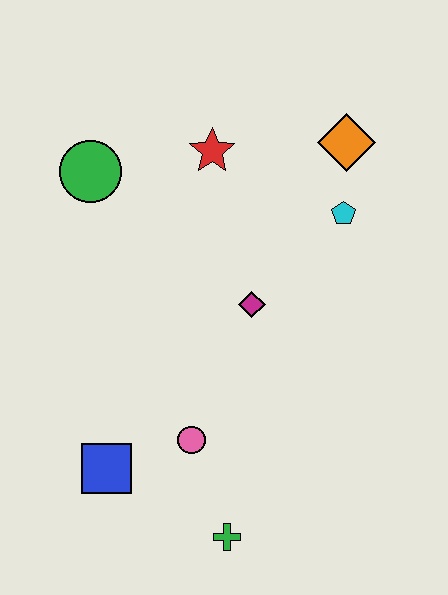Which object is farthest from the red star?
The green cross is farthest from the red star.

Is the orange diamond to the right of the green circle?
Yes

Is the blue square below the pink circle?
Yes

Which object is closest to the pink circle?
The blue square is closest to the pink circle.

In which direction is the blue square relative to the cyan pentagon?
The blue square is below the cyan pentagon.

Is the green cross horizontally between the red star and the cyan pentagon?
Yes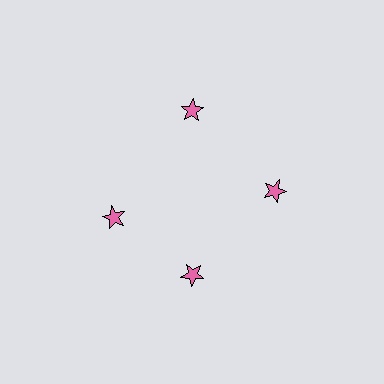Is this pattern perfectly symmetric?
No. The 4 pink stars are arranged in a ring, but one element near the 9 o'clock position is rotated out of alignment along the ring, breaking the 4-fold rotational symmetry.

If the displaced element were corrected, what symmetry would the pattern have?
It would have 4-fold rotational symmetry — the pattern would map onto itself every 90 degrees.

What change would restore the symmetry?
The symmetry would be restored by rotating it back into even spacing with its neighbors so that all 4 stars sit at equal angles and equal distance from the center.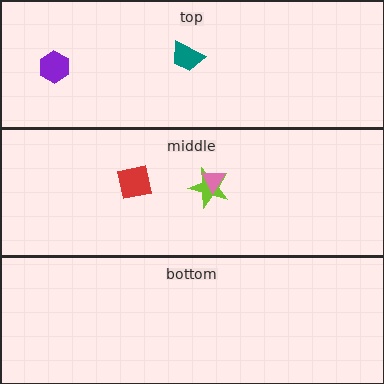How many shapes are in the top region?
2.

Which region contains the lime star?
The middle region.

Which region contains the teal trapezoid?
The top region.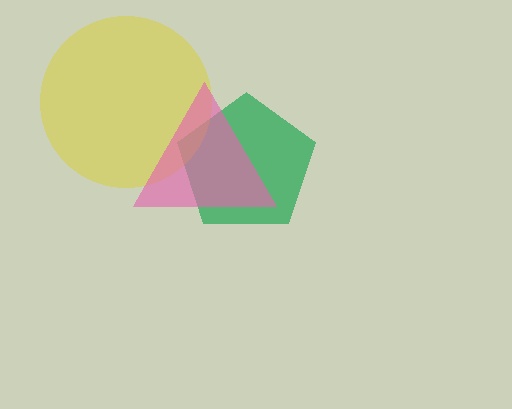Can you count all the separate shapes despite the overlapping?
Yes, there are 3 separate shapes.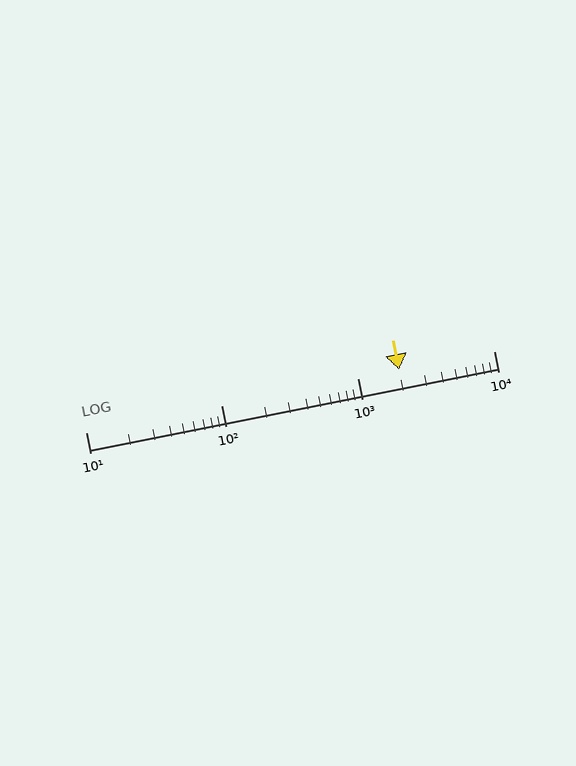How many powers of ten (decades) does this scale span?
The scale spans 3 decades, from 10 to 10000.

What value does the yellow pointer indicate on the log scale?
The pointer indicates approximately 2000.